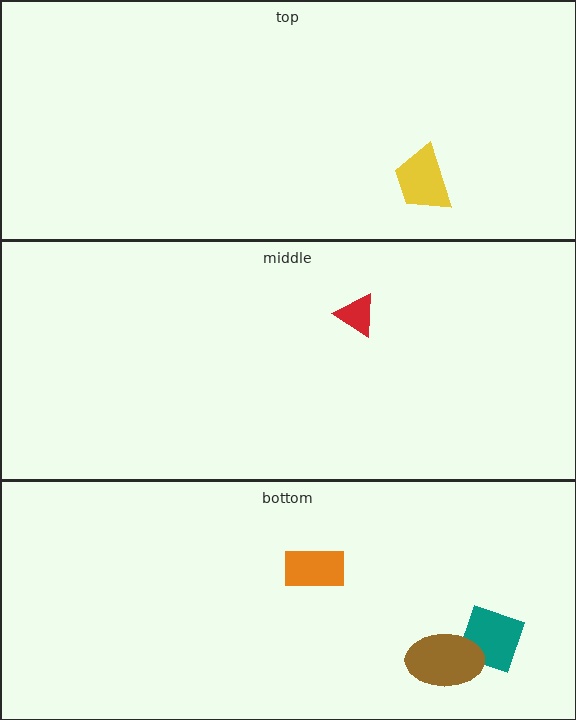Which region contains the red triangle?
The middle region.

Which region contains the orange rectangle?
The bottom region.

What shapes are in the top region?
The yellow trapezoid.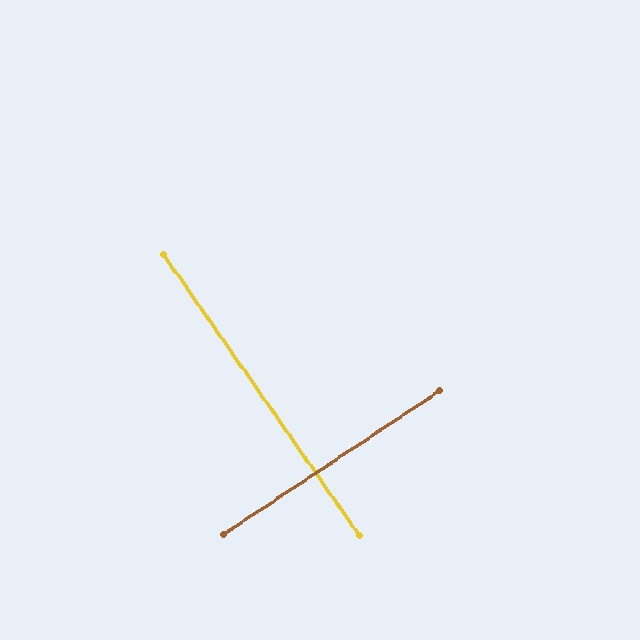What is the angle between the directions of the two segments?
Approximately 89 degrees.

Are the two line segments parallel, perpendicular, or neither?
Perpendicular — they meet at approximately 89°.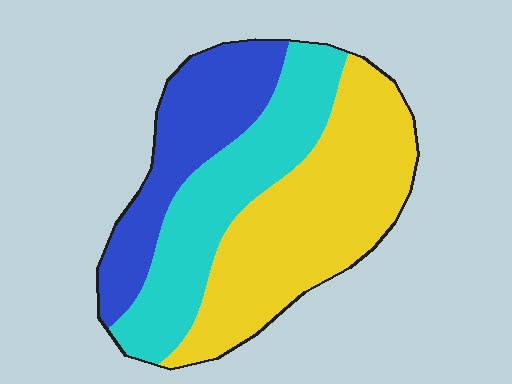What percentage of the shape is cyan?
Cyan takes up about one third (1/3) of the shape.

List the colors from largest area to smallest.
From largest to smallest: yellow, cyan, blue.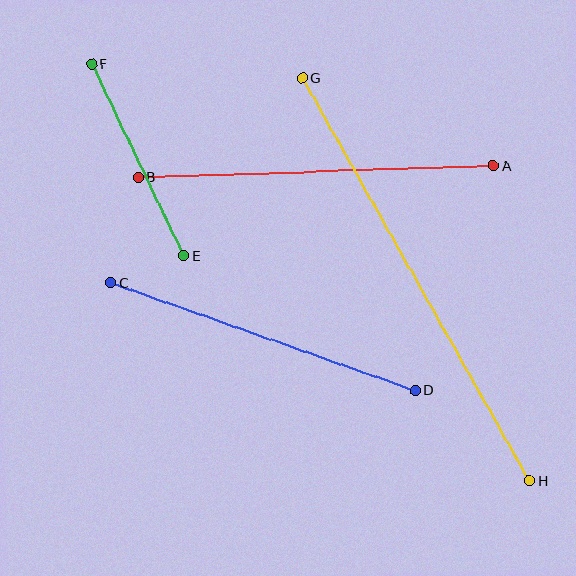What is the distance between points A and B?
The distance is approximately 355 pixels.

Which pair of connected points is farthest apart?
Points G and H are farthest apart.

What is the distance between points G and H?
The distance is approximately 462 pixels.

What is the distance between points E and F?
The distance is approximately 212 pixels.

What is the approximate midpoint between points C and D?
The midpoint is at approximately (263, 337) pixels.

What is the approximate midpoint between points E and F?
The midpoint is at approximately (138, 160) pixels.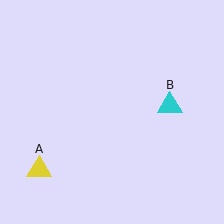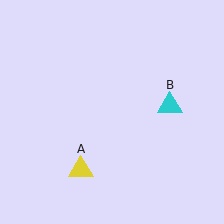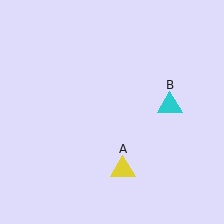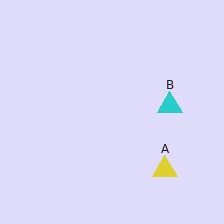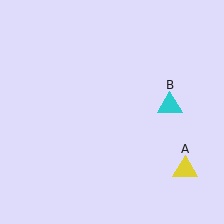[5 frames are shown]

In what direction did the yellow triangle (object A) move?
The yellow triangle (object A) moved right.